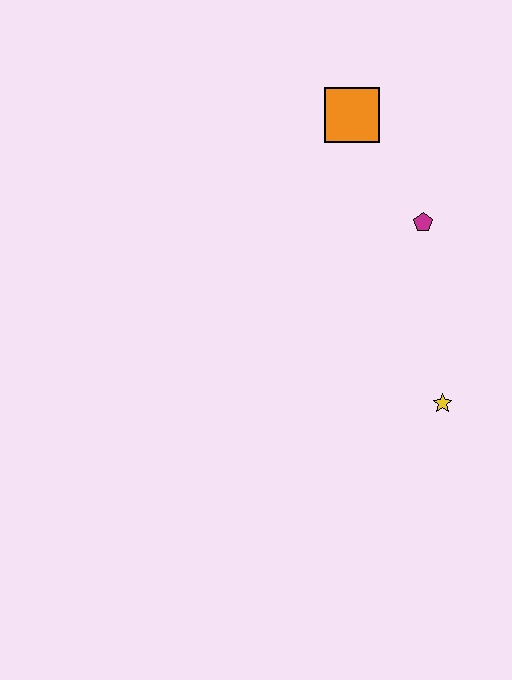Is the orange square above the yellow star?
Yes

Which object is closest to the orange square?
The magenta pentagon is closest to the orange square.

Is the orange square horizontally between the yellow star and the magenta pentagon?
No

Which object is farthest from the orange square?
The yellow star is farthest from the orange square.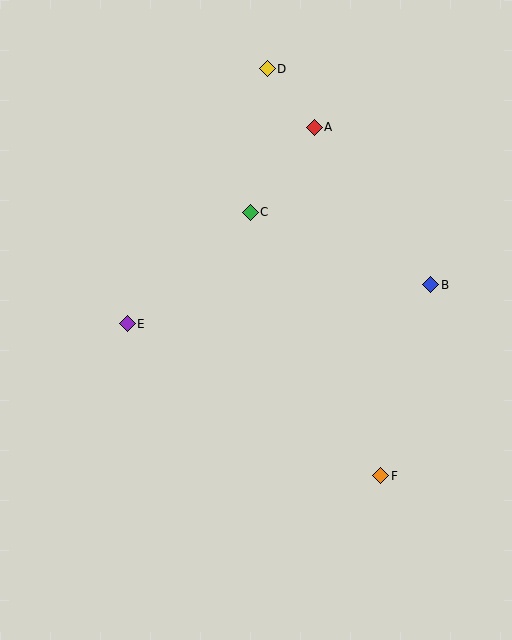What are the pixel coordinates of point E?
Point E is at (127, 324).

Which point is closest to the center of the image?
Point C at (250, 212) is closest to the center.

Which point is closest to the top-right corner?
Point A is closest to the top-right corner.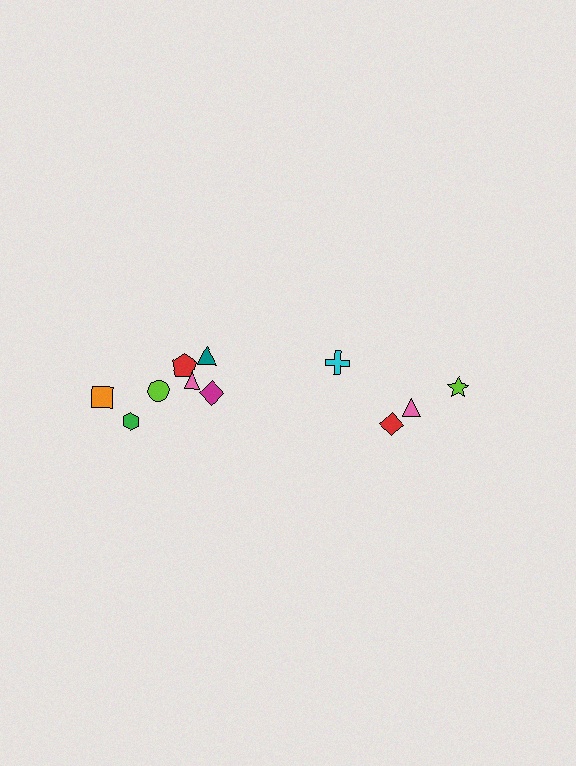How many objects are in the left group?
There are 7 objects.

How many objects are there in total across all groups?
There are 11 objects.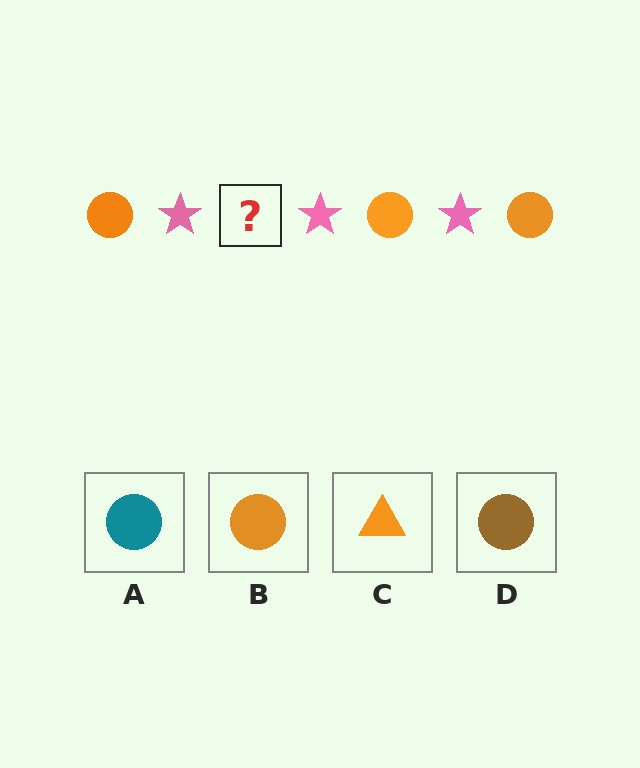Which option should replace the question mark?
Option B.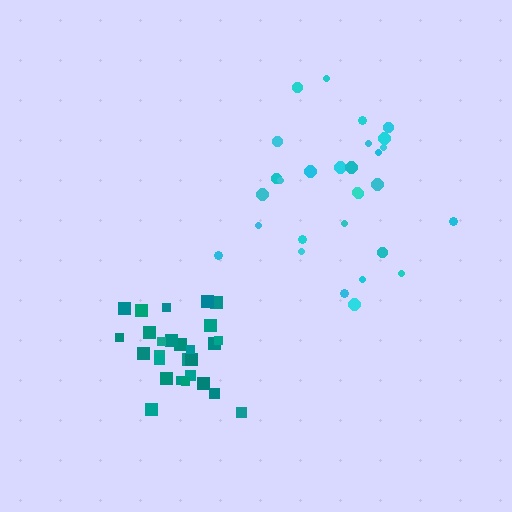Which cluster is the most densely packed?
Teal.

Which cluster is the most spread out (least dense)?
Cyan.